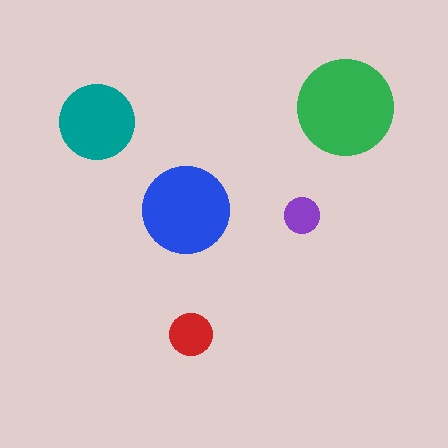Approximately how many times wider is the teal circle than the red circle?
About 1.5 times wider.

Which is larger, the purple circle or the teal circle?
The teal one.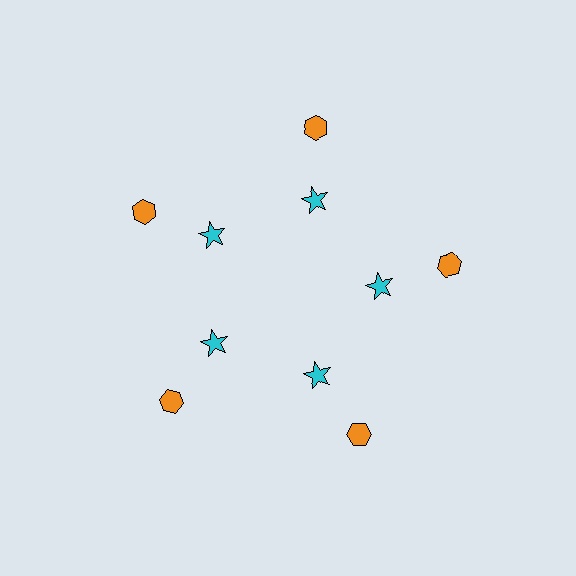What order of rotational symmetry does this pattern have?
This pattern has 5-fold rotational symmetry.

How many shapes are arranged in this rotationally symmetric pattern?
There are 10 shapes, arranged in 5 groups of 2.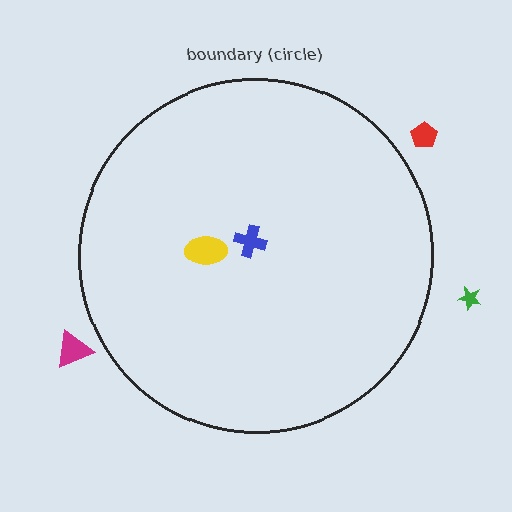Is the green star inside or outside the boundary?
Outside.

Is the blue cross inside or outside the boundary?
Inside.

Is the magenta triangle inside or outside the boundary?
Outside.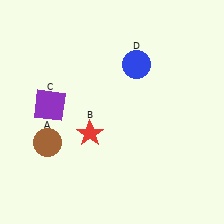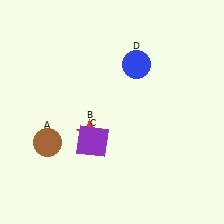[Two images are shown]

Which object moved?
The purple square (C) moved right.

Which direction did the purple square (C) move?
The purple square (C) moved right.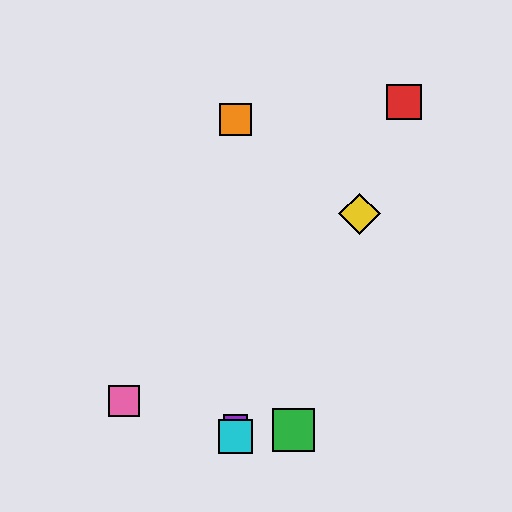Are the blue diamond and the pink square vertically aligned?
No, the blue diamond is at x≈235 and the pink square is at x≈124.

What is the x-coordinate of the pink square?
The pink square is at x≈124.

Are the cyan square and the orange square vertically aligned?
Yes, both are at x≈235.